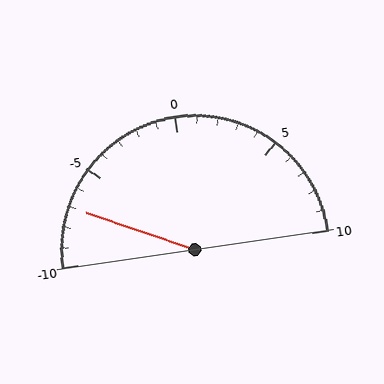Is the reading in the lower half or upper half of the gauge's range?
The reading is in the lower half of the range (-10 to 10).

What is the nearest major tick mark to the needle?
The nearest major tick mark is -5.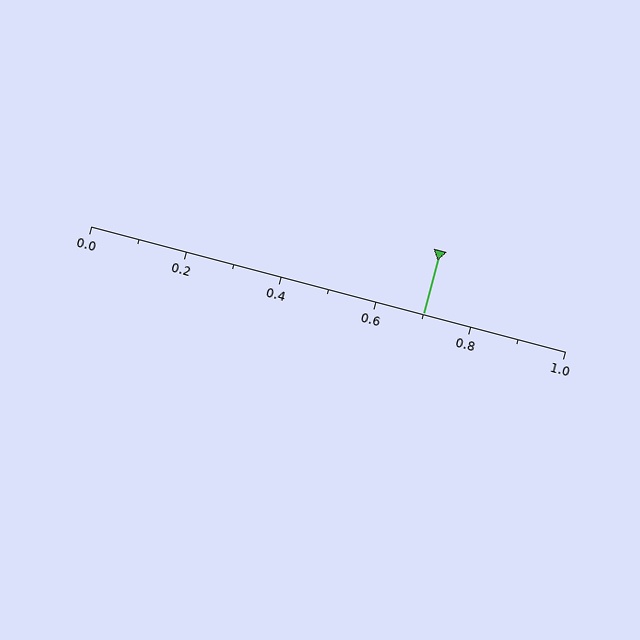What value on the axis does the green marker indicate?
The marker indicates approximately 0.7.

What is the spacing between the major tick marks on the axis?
The major ticks are spaced 0.2 apart.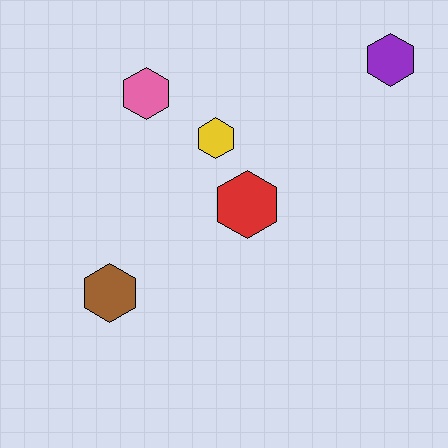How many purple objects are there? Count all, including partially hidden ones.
There is 1 purple object.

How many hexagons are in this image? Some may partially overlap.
There are 5 hexagons.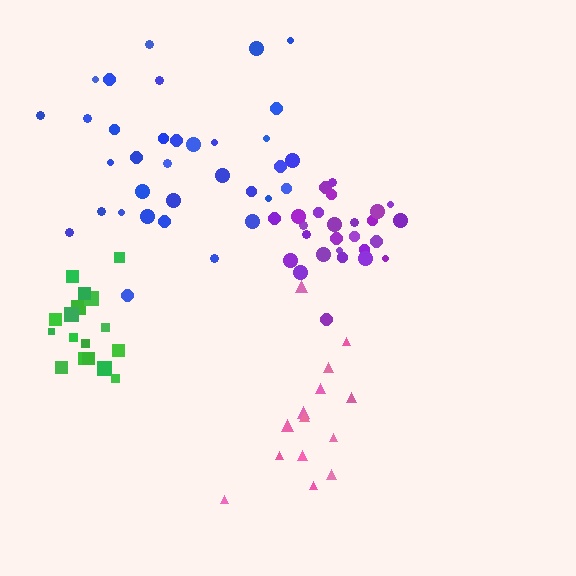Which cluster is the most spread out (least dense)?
Blue.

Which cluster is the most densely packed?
Purple.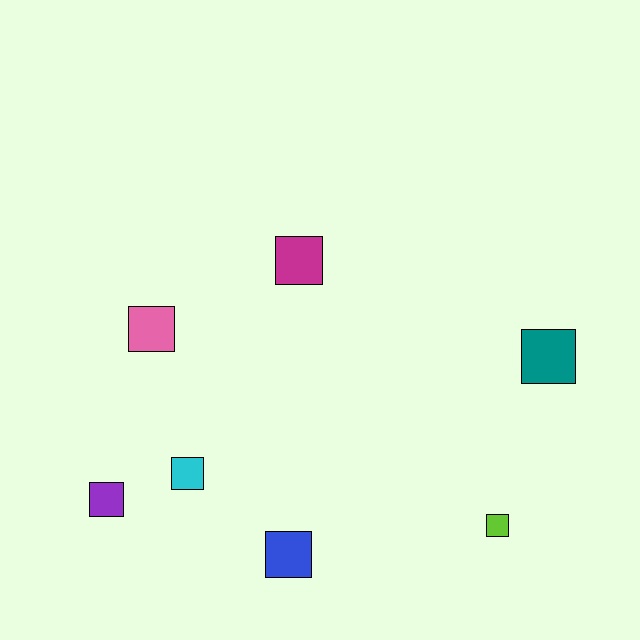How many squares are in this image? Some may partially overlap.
There are 7 squares.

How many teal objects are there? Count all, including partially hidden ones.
There is 1 teal object.